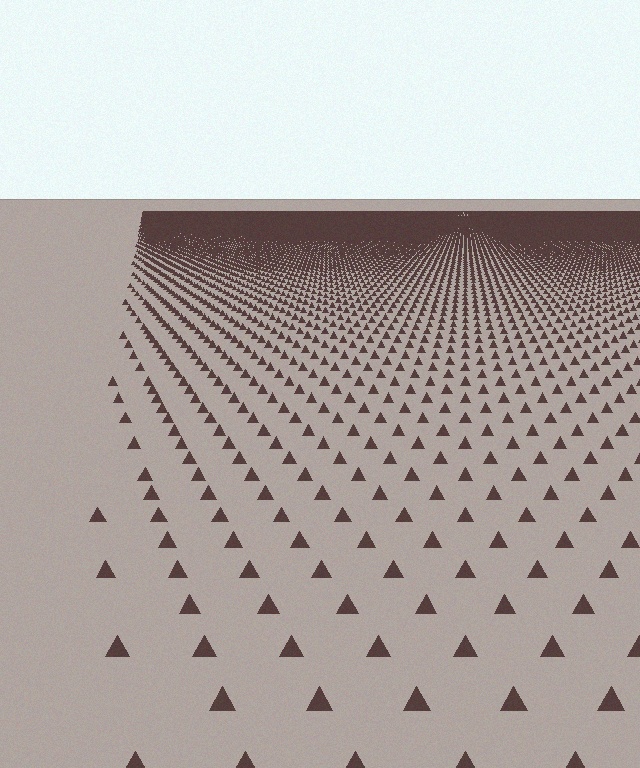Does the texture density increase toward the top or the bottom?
Density increases toward the top.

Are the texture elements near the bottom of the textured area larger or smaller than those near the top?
Larger. Near the bottom, elements are closer to the viewer and appear at a bigger on-screen size.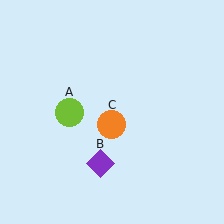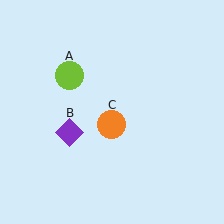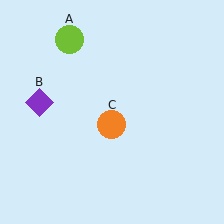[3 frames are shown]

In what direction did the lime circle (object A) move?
The lime circle (object A) moved up.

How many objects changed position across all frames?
2 objects changed position: lime circle (object A), purple diamond (object B).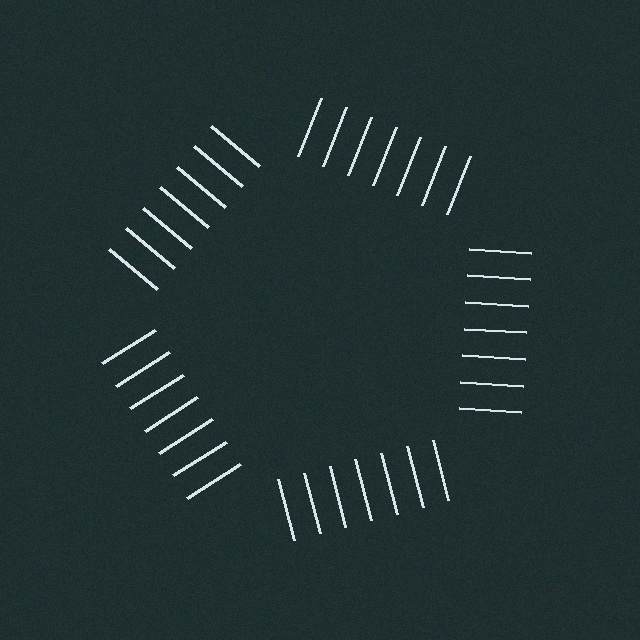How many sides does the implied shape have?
5 sides — the line-ends trace a pentagon.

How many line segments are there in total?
35 — 7 along each of the 5 edges.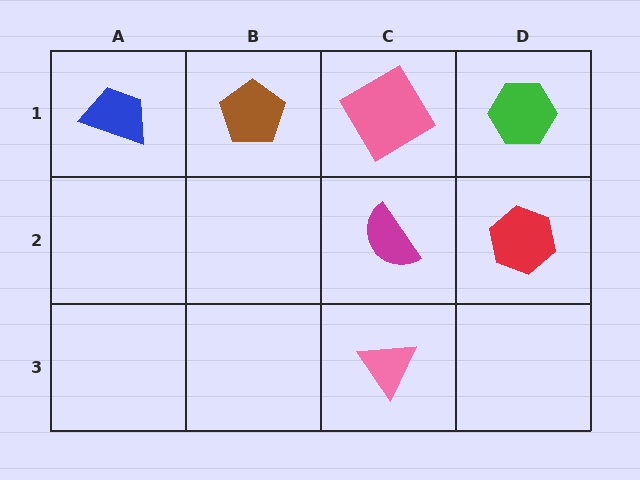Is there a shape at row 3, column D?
No, that cell is empty.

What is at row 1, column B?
A brown pentagon.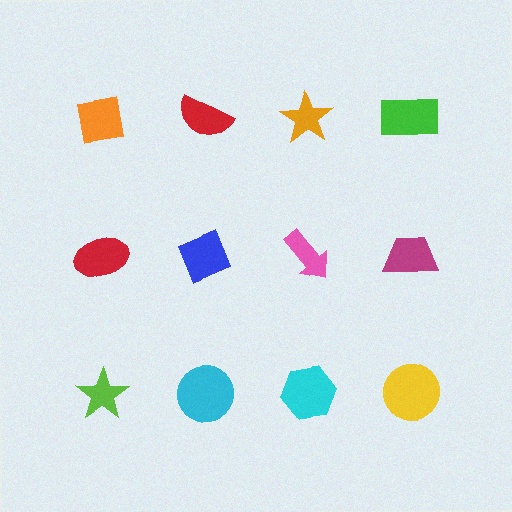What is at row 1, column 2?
A red semicircle.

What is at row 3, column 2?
A cyan circle.